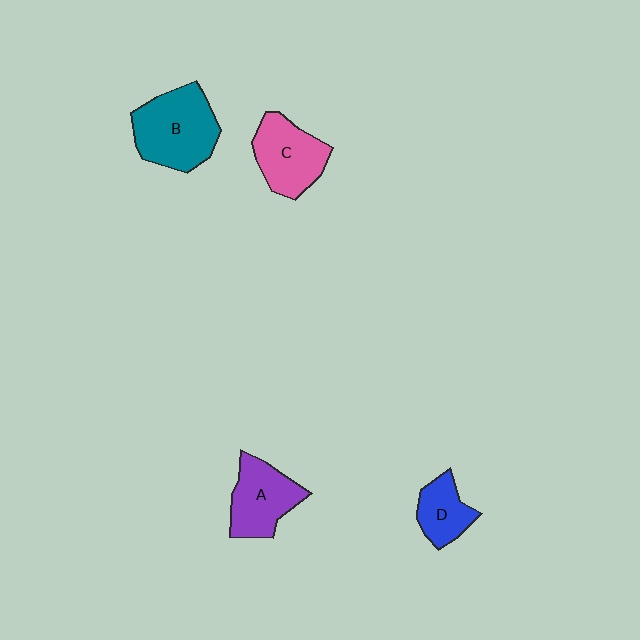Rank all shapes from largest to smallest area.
From largest to smallest: B (teal), C (pink), A (purple), D (blue).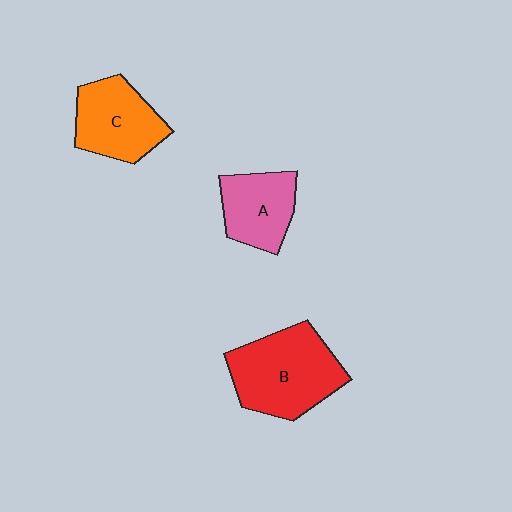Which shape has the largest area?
Shape B (red).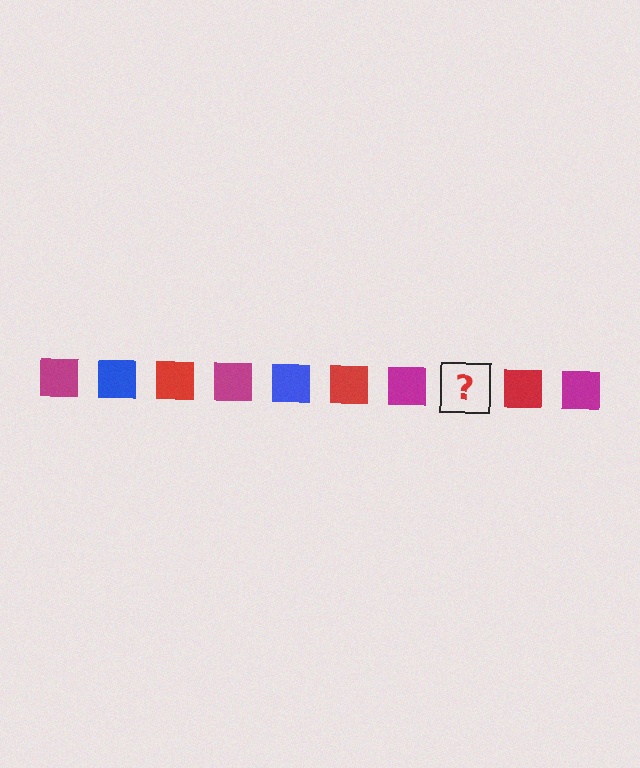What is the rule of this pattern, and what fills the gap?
The rule is that the pattern cycles through magenta, blue, red squares. The gap should be filled with a blue square.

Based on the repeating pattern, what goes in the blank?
The blank should be a blue square.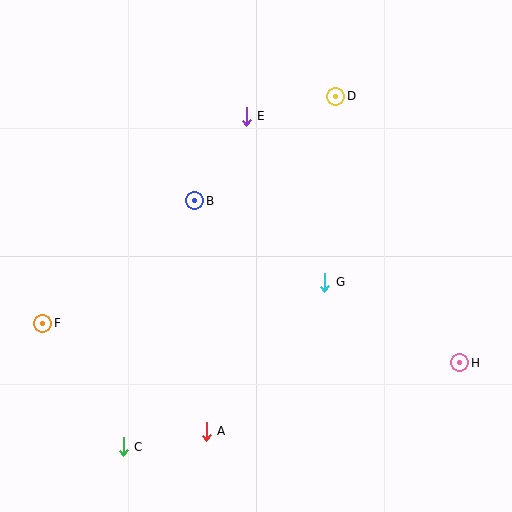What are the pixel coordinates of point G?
Point G is at (325, 282).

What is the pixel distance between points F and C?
The distance between F and C is 148 pixels.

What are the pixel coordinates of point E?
Point E is at (246, 116).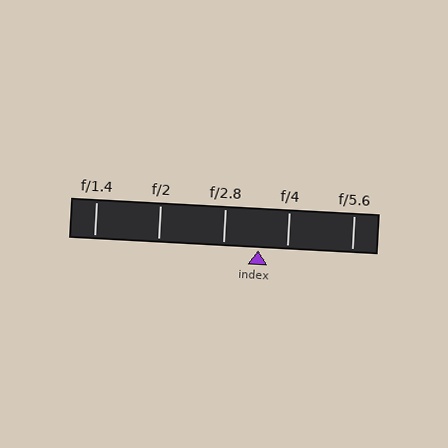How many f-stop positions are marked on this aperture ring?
There are 5 f-stop positions marked.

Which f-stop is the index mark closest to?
The index mark is closest to f/4.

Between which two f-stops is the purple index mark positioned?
The index mark is between f/2.8 and f/4.